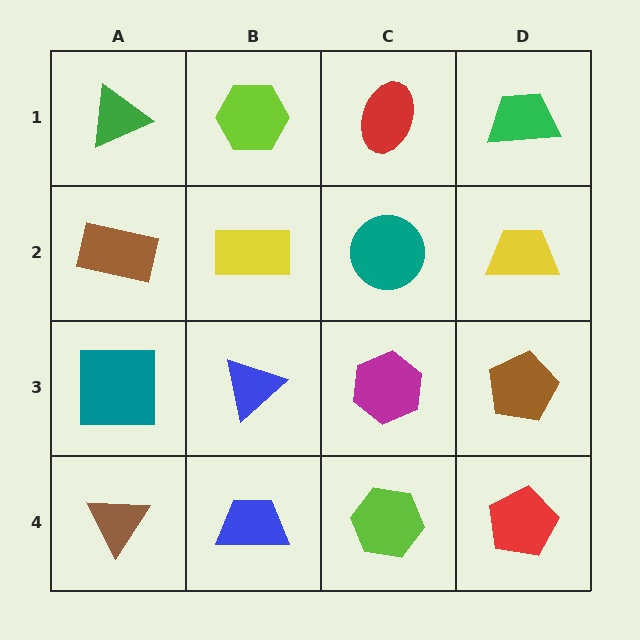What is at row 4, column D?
A red pentagon.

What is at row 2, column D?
A yellow trapezoid.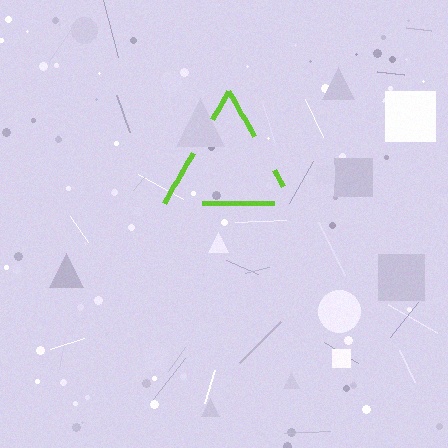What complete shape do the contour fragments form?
The contour fragments form a triangle.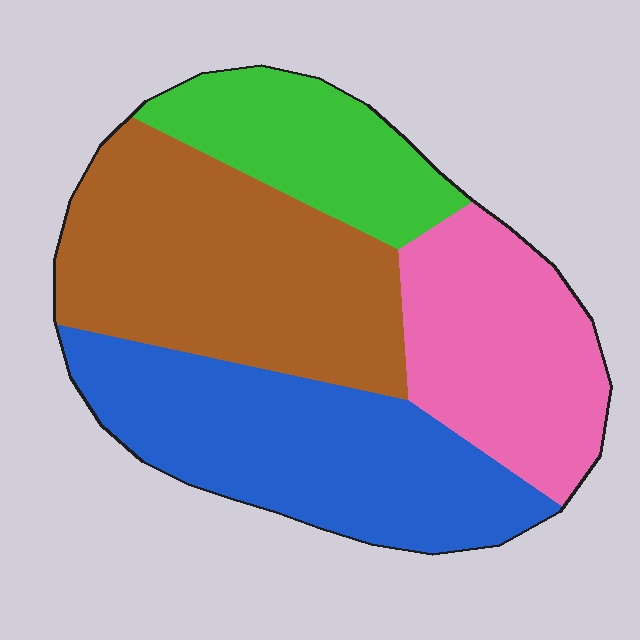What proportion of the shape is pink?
Pink covers around 20% of the shape.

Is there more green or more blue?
Blue.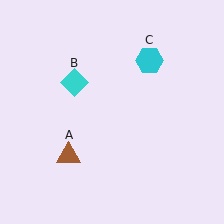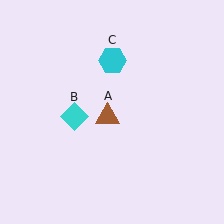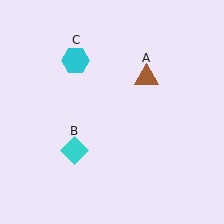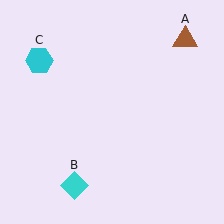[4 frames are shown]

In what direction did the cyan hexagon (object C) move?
The cyan hexagon (object C) moved left.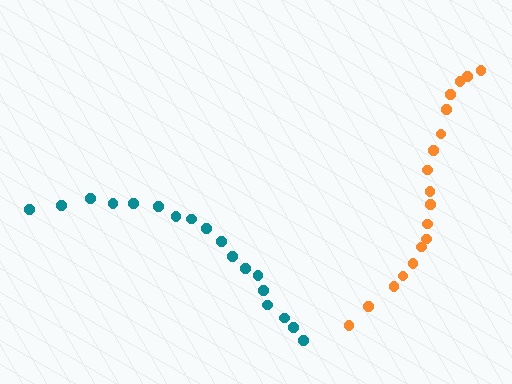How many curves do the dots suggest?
There are 2 distinct paths.